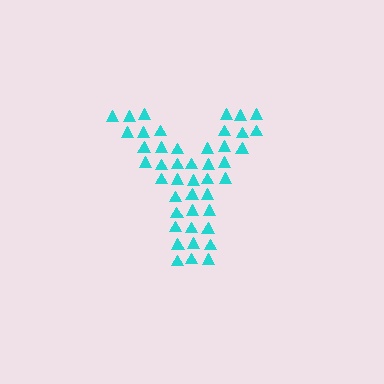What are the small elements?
The small elements are triangles.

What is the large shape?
The large shape is the letter Y.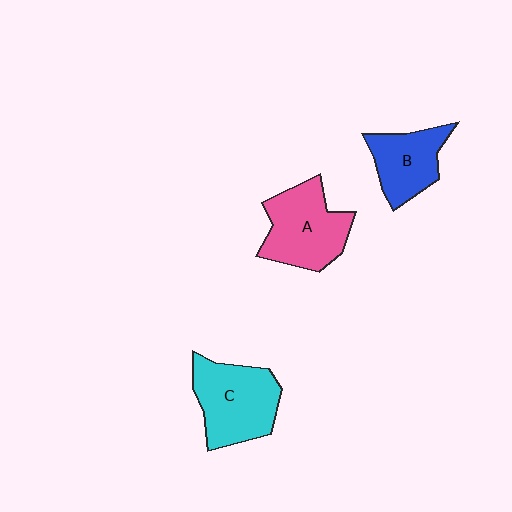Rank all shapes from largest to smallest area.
From largest to smallest: C (cyan), A (pink), B (blue).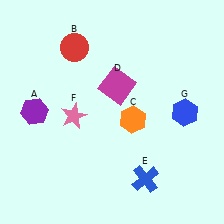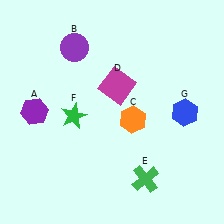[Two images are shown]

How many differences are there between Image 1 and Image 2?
There are 3 differences between the two images.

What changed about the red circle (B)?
In Image 1, B is red. In Image 2, it changed to purple.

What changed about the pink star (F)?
In Image 1, F is pink. In Image 2, it changed to green.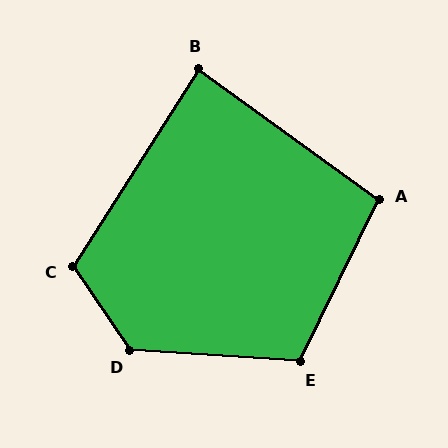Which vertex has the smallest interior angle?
B, at approximately 87 degrees.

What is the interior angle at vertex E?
Approximately 112 degrees (obtuse).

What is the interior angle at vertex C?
Approximately 113 degrees (obtuse).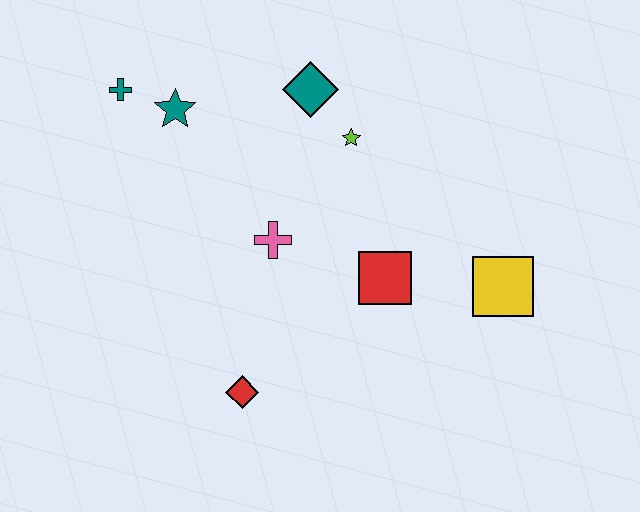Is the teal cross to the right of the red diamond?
No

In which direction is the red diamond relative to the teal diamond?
The red diamond is below the teal diamond.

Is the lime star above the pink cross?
Yes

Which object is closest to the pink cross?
The red square is closest to the pink cross.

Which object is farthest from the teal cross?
The yellow square is farthest from the teal cross.